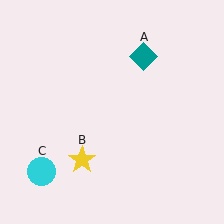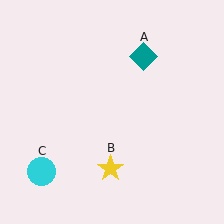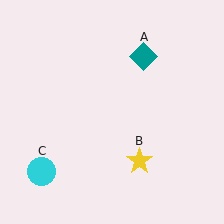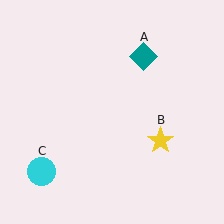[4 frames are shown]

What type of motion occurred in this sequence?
The yellow star (object B) rotated counterclockwise around the center of the scene.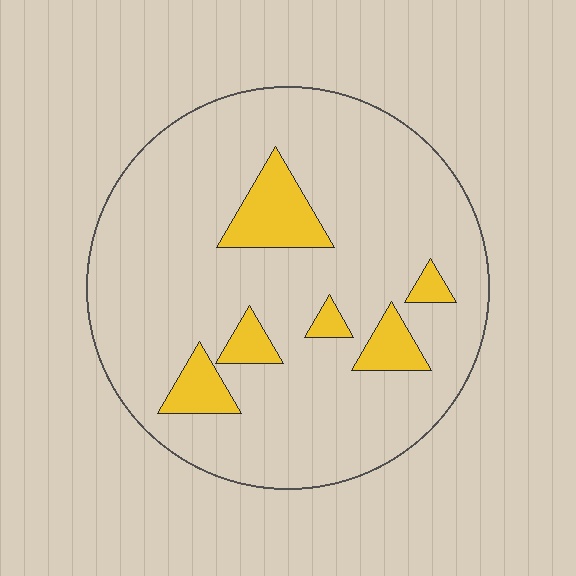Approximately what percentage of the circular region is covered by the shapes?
Approximately 15%.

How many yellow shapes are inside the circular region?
6.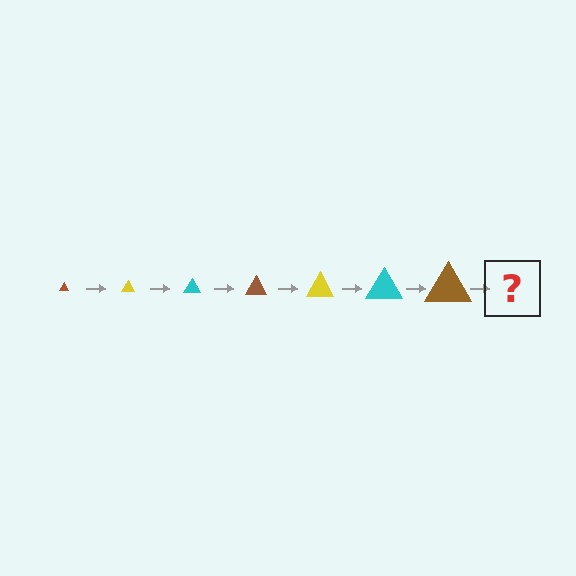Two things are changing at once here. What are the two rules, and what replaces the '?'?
The two rules are that the triangle grows larger each step and the color cycles through brown, yellow, and cyan. The '?' should be a yellow triangle, larger than the previous one.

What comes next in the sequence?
The next element should be a yellow triangle, larger than the previous one.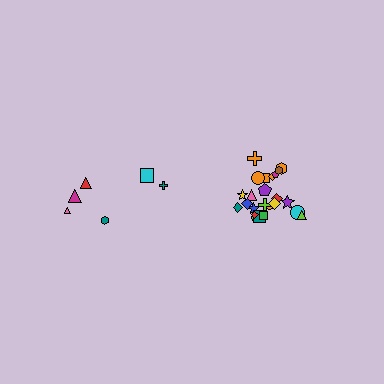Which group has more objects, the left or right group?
The right group.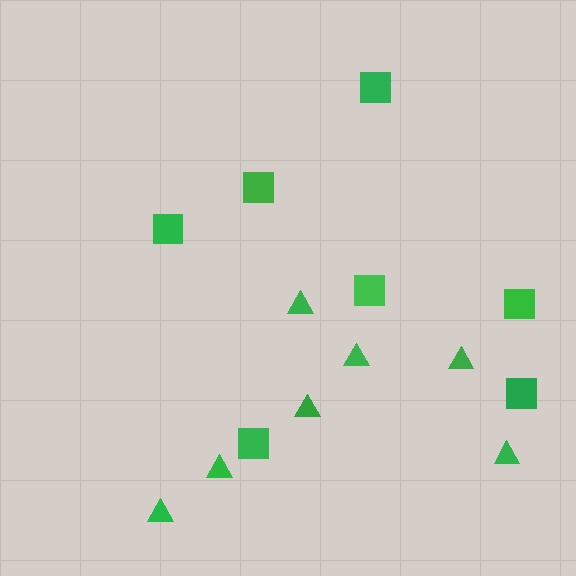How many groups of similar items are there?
There are 2 groups: one group of squares (7) and one group of triangles (7).